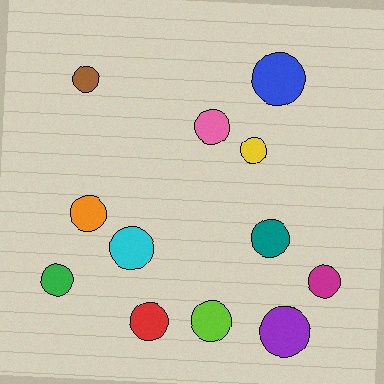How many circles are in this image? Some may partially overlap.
There are 12 circles.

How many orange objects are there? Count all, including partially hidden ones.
There is 1 orange object.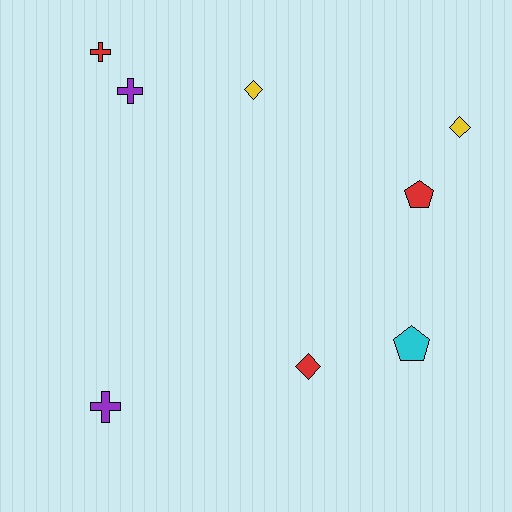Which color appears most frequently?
Red, with 3 objects.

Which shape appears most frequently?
Diamond, with 3 objects.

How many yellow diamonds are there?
There are 2 yellow diamonds.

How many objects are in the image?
There are 8 objects.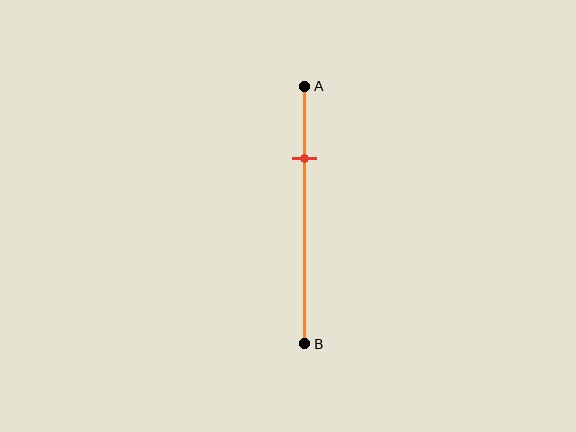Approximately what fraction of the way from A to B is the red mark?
The red mark is approximately 30% of the way from A to B.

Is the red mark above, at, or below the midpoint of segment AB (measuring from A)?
The red mark is above the midpoint of segment AB.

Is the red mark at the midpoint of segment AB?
No, the mark is at about 30% from A, not at the 50% midpoint.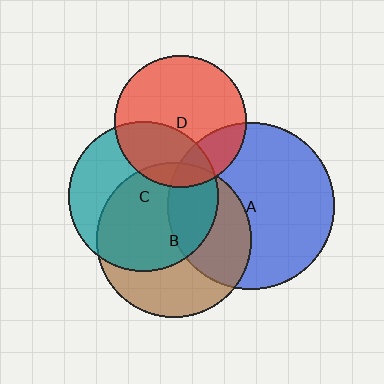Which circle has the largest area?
Circle A (blue).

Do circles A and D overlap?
Yes.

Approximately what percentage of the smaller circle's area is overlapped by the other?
Approximately 20%.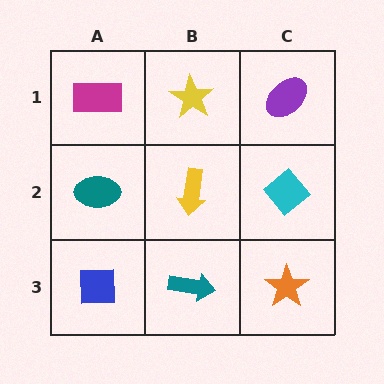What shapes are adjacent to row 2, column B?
A yellow star (row 1, column B), a teal arrow (row 3, column B), a teal ellipse (row 2, column A), a cyan diamond (row 2, column C).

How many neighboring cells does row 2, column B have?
4.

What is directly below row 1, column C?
A cyan diamond.